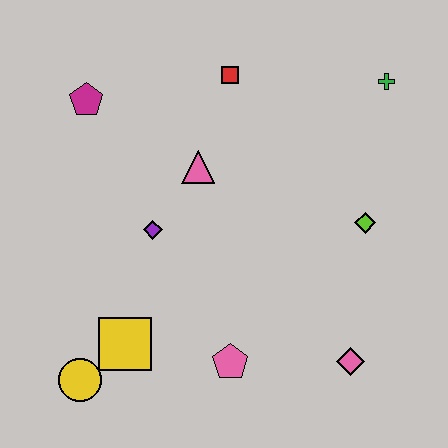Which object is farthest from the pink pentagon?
The green cross is farthest from the pink pentagon.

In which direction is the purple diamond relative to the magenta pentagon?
The purple diamond is below the magenta pentagon.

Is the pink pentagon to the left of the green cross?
Yes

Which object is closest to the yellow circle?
The yellow square is closest to the yellow circle.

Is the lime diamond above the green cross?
No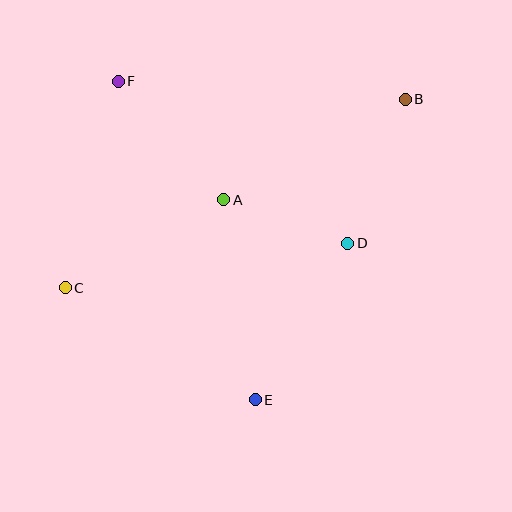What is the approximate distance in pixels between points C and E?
The distance between C and E is approximately 220 pixels.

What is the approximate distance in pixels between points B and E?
The distance between B and E is approximately 336 pixels.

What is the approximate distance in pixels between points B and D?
The distance between B and D is approximately 155 pixels.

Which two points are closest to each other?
Points A and D are closest to each other.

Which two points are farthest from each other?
Points B and C are farthest from each other.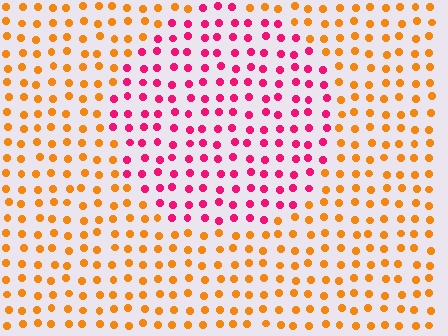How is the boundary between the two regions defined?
The boundary is defined purely by a slight shift in hue (about 58 degrees). Spacing, size, and orientation are identical on both sides.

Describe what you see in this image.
The image is filled with small orange elements in a uniform arrangement. A circle-shaped region is visible where the elements are tinted to a slightly different hue, forming a subtle color boundary.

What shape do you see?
I see a circle.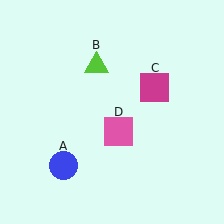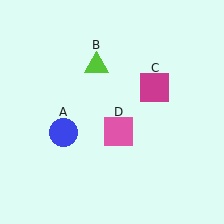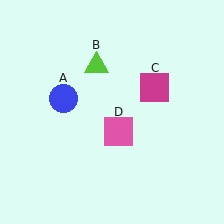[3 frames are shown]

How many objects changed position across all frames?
1 object changed position: blue circle (object A).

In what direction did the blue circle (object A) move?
The blue circle (object A) moved up.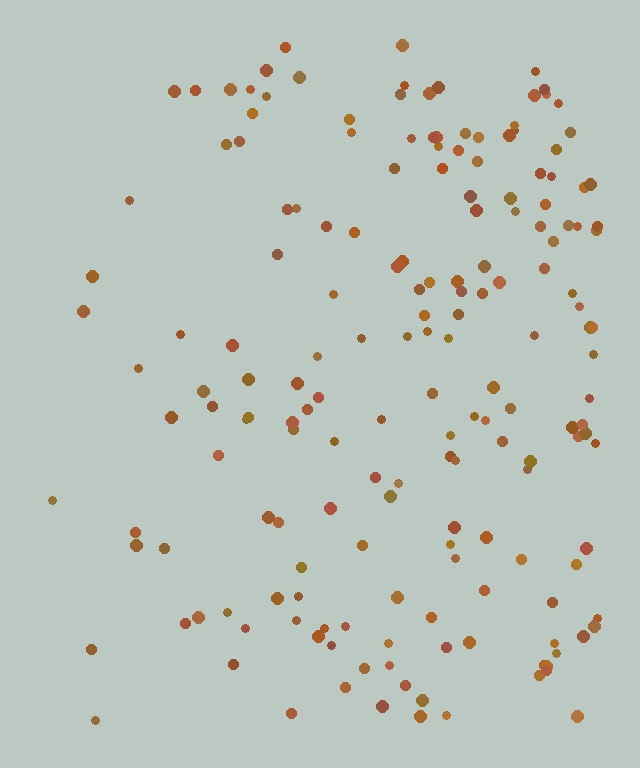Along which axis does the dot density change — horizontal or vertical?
Horizontal.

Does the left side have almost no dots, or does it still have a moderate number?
Still a moderate number, just noticeably fewer than the right.